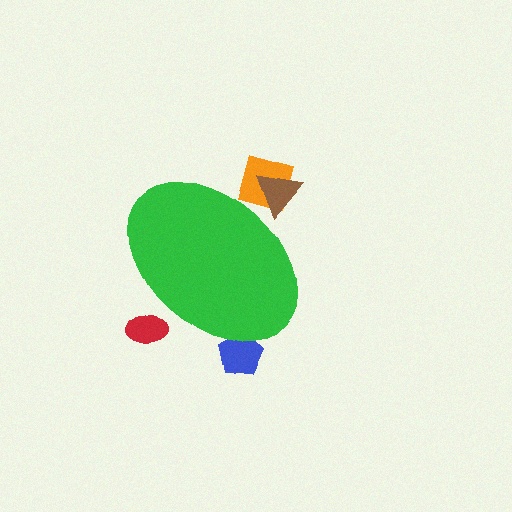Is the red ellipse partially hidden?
Yes, the red ellipse is partially hidden behind the green ellipse.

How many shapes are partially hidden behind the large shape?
4 shapes are partially hidden.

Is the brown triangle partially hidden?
Yes, the brown triangle is partially hidden behind the green ellipse.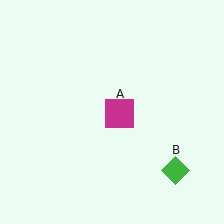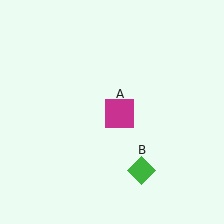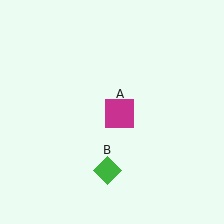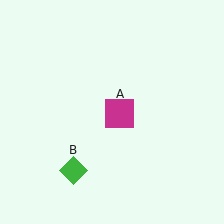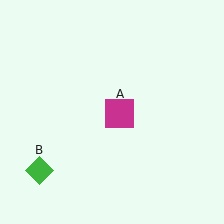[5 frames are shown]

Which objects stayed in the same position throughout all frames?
Magenta square (object A) remained stationary.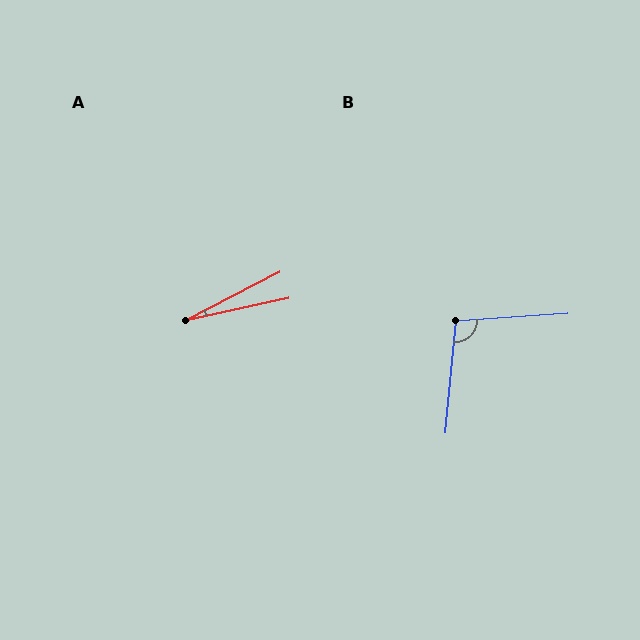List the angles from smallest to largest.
A (15°), B (99°).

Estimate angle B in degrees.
Approximately 99 degrees.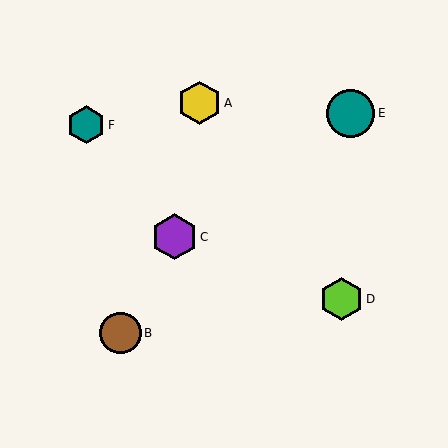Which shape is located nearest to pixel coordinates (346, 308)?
The lime hexagon (labeled D) at (341, 299) is nearest to that location.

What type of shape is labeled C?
Shape C is a purple hexagon.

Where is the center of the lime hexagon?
The center of the lime hexagon is at (341, 299).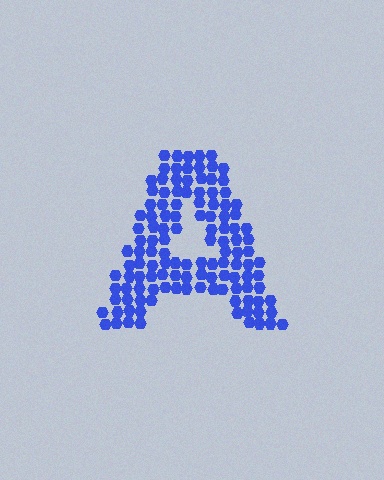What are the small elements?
The small elements are hexagons.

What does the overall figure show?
The overall figure shows the letter A.